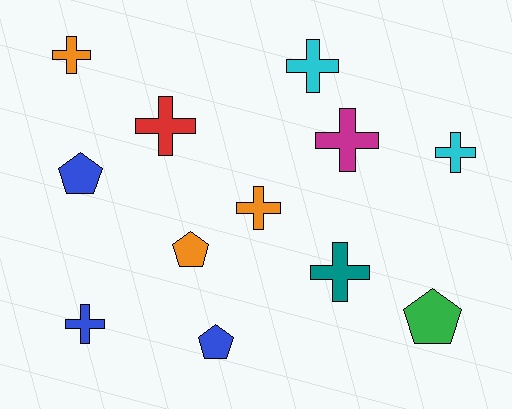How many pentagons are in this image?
There are 4 pentagons.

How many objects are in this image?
There are 12 objects.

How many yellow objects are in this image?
There are no yellow objects.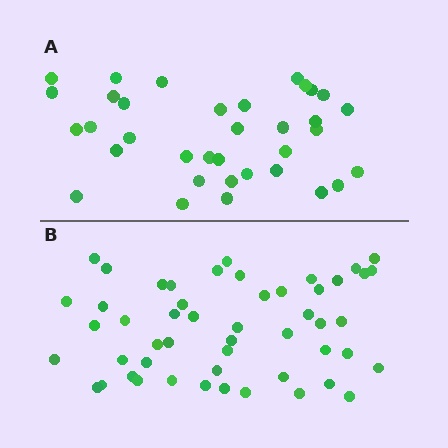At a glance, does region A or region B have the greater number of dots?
Region B (the bottom region) has more dots.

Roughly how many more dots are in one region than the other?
Region B has approximately 15 more dots than region A.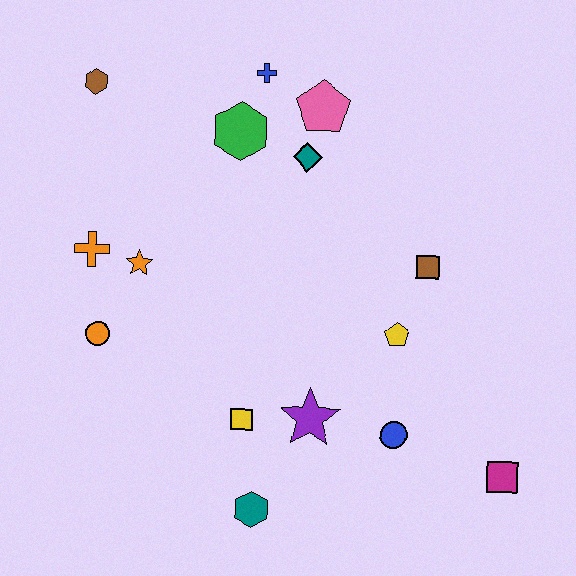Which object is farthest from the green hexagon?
The magenta square is farthest from the green hexagon.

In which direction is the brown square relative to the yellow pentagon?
The brown square is above the yellow pentagon.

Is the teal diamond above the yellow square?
Yes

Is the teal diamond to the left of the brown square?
Yes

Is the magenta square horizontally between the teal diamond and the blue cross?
No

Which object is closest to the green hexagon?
The blue cross is closest to the green hexagon.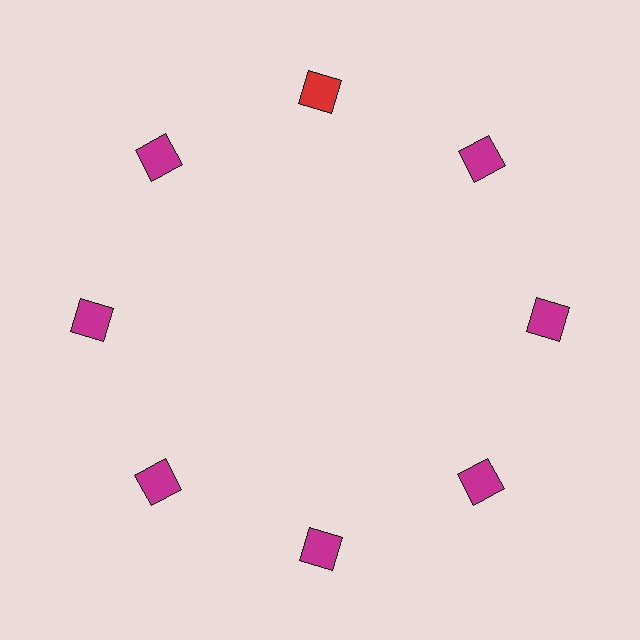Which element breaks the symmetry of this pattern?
The red square at roughly the 12 o'clock position breaks the symmetry. All other shapes are magenta squares.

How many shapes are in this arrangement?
There are 8 shapes arranged in a ring pattern.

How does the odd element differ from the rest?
It has a different color: red instead of magenta.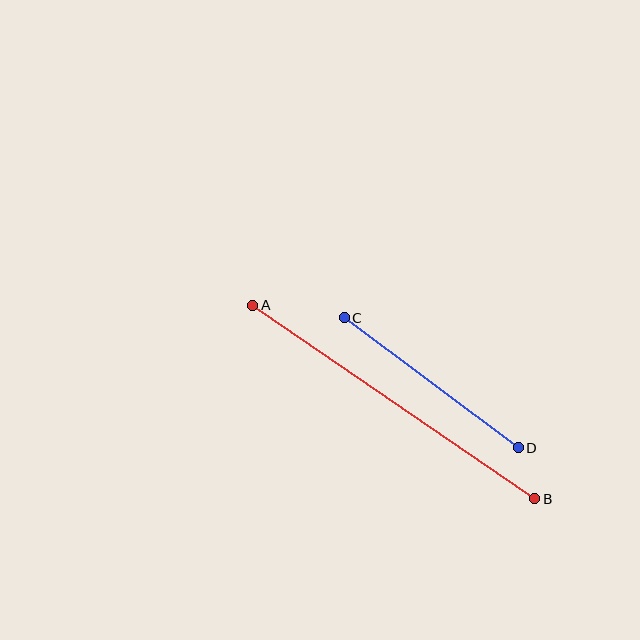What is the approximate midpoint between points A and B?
The midpoint is at approximately (394, 402) pixels.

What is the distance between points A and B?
The distance is approximately 342 pixels.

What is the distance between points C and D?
The distance is approximately 217 pixels.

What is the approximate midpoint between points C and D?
The midpoint is at approximately (431, 383) pixels.